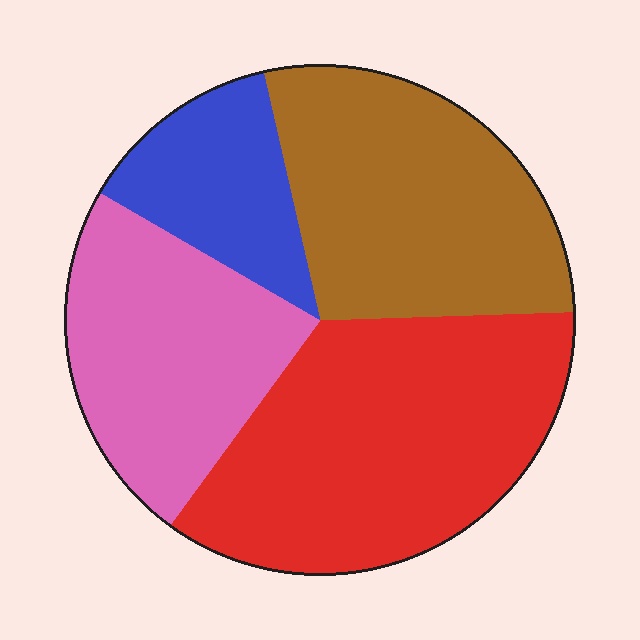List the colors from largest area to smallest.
From largest to smallest: red, brown, pink, blue.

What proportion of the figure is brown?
Brown covers 28% of the figure.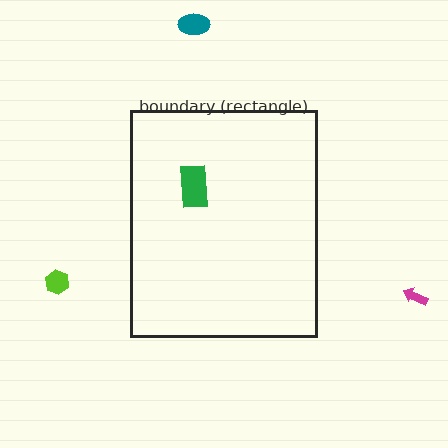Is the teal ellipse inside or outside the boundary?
Outside.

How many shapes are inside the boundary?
1 inside, 3 outside.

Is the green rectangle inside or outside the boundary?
Inside.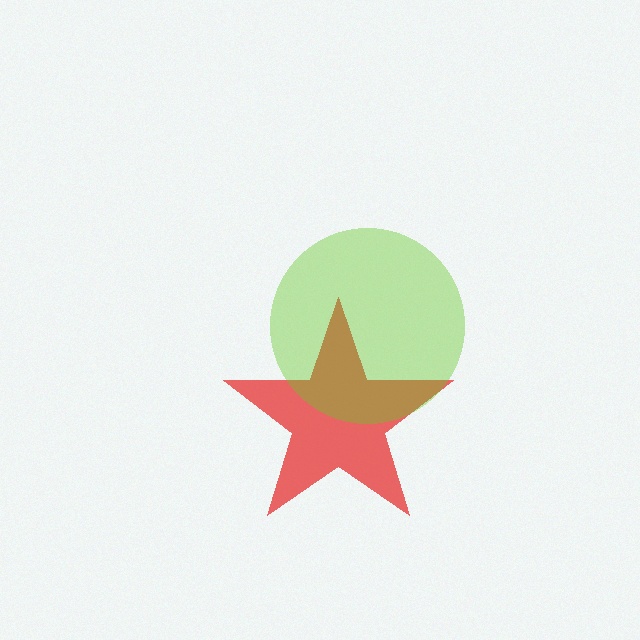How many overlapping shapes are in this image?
There are 2 overlapping shapes in the image.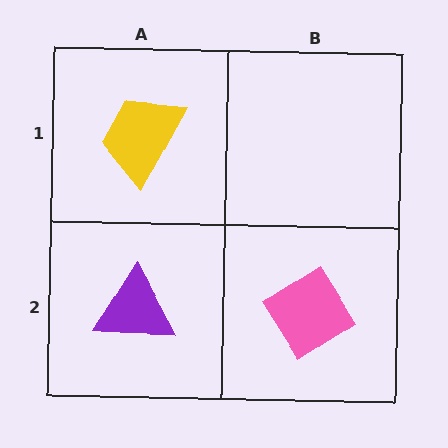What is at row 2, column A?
A purple triangle.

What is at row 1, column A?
A yellow trapezoid.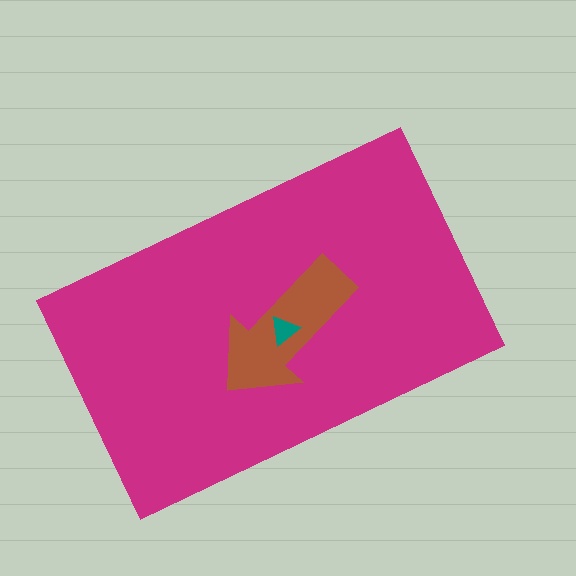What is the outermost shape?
The magenta rectangle.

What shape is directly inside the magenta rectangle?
The brown arrow.